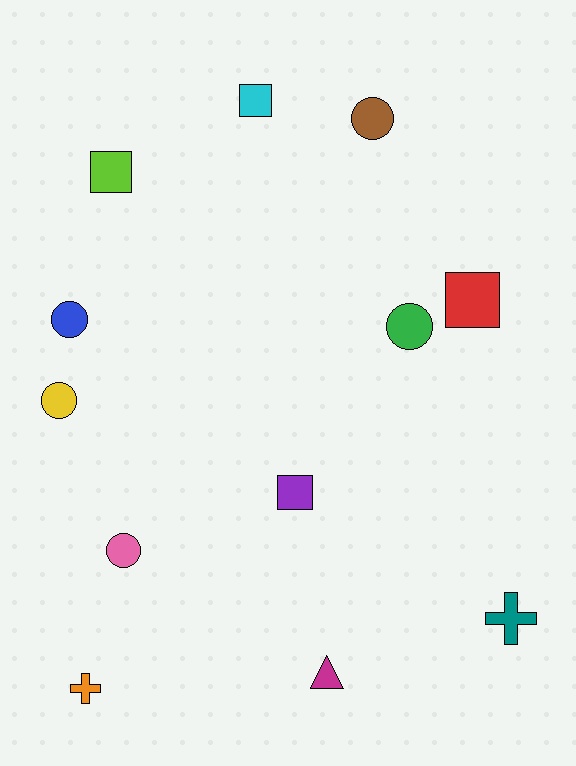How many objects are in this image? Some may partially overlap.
There are 12 objects.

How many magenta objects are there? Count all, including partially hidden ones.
There is 1 magenta object.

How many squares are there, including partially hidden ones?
There are 4 squares.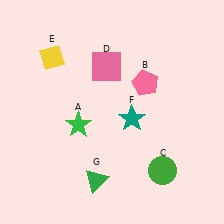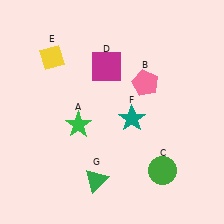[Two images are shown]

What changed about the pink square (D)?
In Image 1, D is pink. In Image 2, it changed to magenta.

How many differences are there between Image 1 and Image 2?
There is 1 difference between the two images.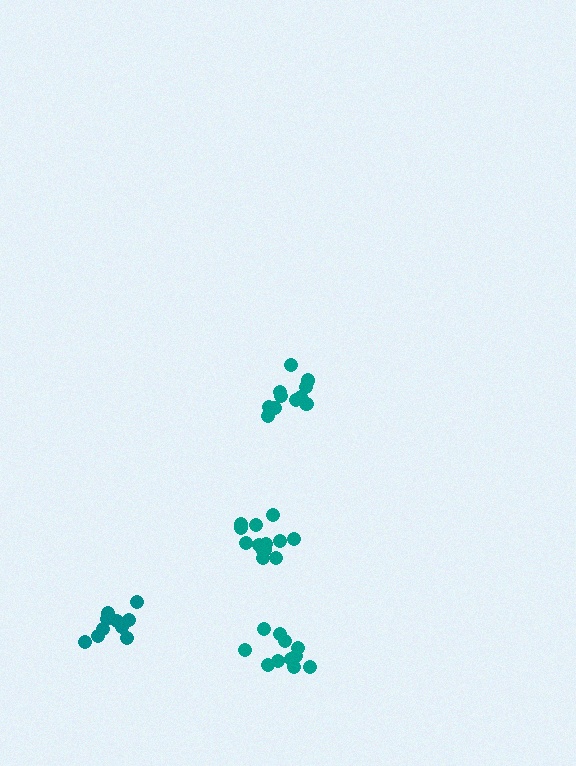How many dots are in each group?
Group 1: 10 dots, Group 2: 13 dots, Group 3: 12 dots, Group 4: 11 dots (46 total).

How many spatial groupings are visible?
There are 4 spatial groupings.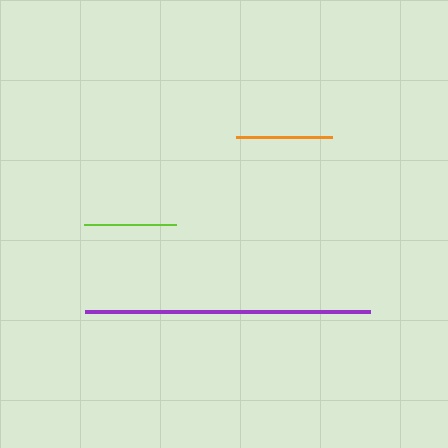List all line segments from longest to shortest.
From longest to shortest: purple, orange, lime.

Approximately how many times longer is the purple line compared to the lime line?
The purple line is approximately 3.1 times the length of the lime line.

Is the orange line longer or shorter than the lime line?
The orange line is longer than the lime line.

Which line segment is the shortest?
The lime line is the shortest at approximately 92 pixels.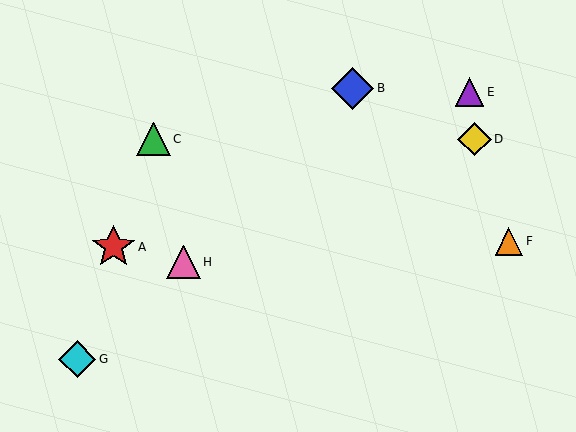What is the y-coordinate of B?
Object B is at y≈88.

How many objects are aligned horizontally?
2 objects (C, D) are aligned horizontally.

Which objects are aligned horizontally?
Objects C, D are aligned horizontally.